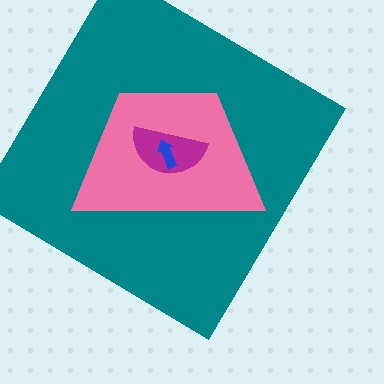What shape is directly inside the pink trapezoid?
The magenta semicircle.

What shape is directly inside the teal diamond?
The pink trapezoid.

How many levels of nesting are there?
4.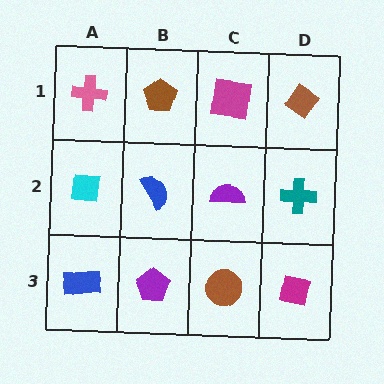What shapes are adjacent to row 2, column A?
A pink cross (row 1, column A), a blue rectangle (row 3, column A), a blue semicircle (row 2, column B).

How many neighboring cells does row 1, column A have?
2.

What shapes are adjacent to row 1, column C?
A purple semicircle (row 2, column C), a brown pentagon (row 1, column B), a brown diamond (row 1, column D).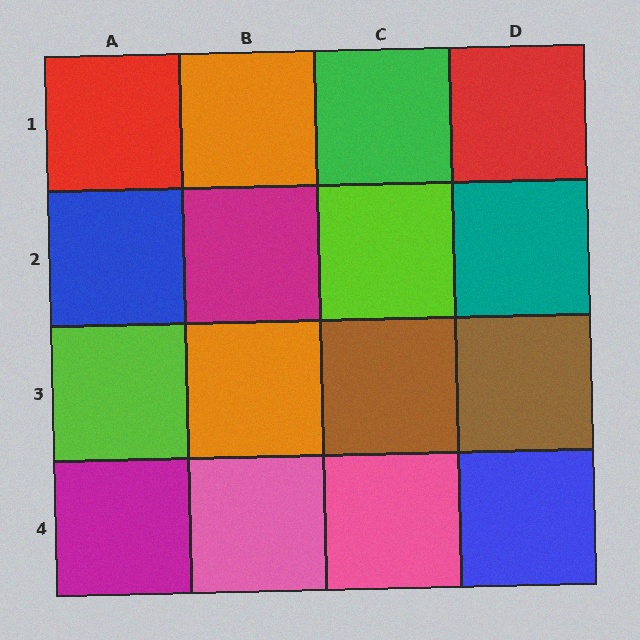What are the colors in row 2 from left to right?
Blue, magenta, lime, teal.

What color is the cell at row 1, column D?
Red.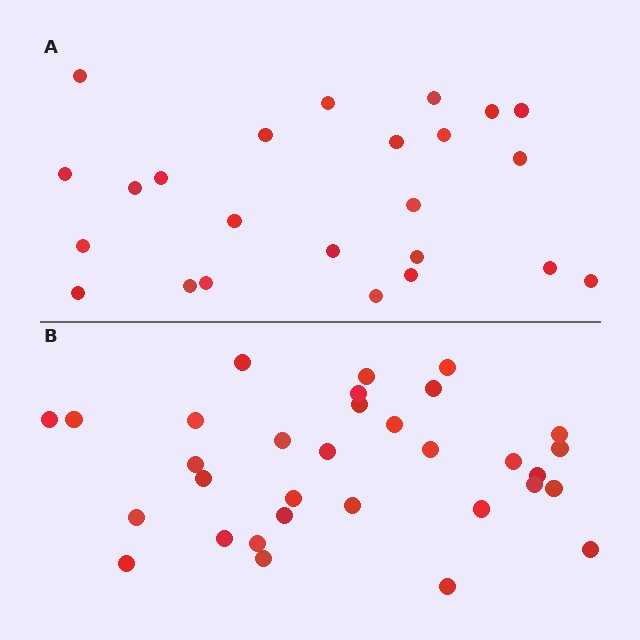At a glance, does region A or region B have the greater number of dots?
Region B (the bottom region) has more dots.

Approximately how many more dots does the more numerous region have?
Region B has roughly 8 or so more dots than region A.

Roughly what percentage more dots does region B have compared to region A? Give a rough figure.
About 35% more.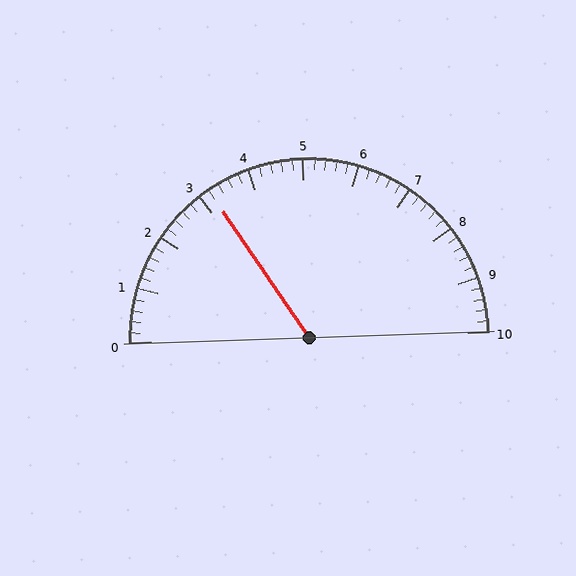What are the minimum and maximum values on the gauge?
The gauge ranges from 0 to 10.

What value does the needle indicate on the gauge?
The needle indicates approximately 3.2.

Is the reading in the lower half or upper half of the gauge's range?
The reading is in the lower half of the range (0 to 10).